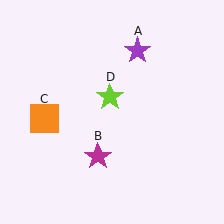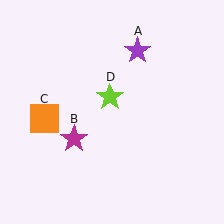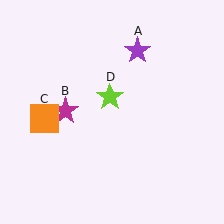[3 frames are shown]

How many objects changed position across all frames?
1 object changed position: magenta star (object B).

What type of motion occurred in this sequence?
The magenta star (object B) rotated clockwise around the center of the scene.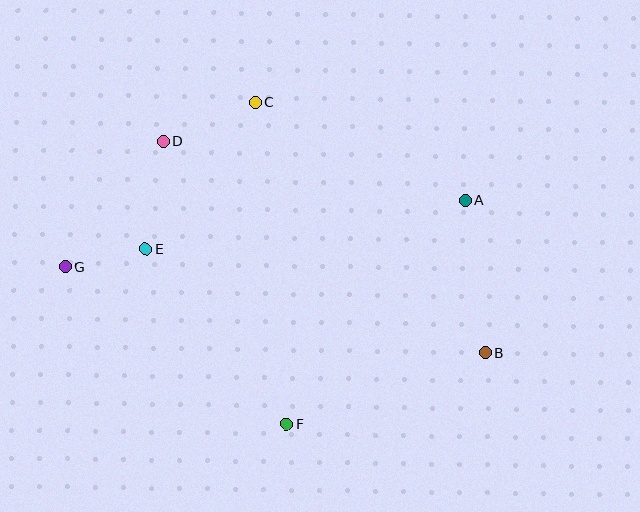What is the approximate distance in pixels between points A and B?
The distance between A and B is approximately 153 pixels.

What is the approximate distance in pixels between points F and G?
The distance between F and G is approximately 272 pixels.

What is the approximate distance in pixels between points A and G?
The distance between A and G is approximately 406 pixels.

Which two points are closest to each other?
Points E and G are closest to each other.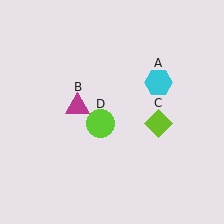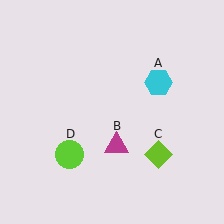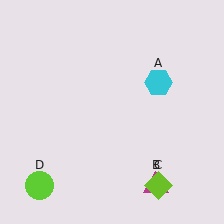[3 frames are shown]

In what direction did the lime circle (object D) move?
The lime circle (object D) moved down and to the left.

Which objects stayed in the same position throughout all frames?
Cyan hexagon (object A) remained stationary.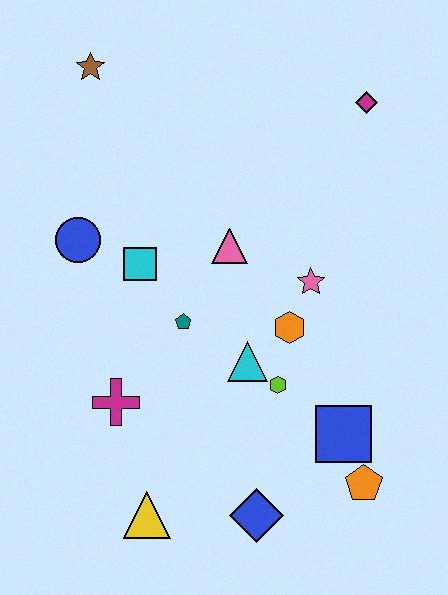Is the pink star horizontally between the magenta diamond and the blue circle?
Yes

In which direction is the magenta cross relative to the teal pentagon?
The magenta cross is below the teal pentagon.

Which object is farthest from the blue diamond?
The brown star is farthest from the blue diamond.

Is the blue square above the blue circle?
No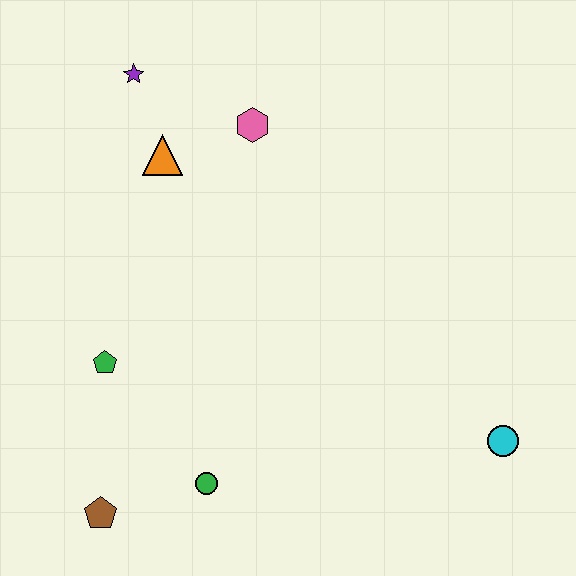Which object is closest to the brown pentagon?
The green circle is closest to the brown pentagon.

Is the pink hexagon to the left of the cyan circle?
Yes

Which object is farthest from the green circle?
The purple star is farthest from the green circle.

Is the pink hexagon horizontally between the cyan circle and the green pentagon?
Yes